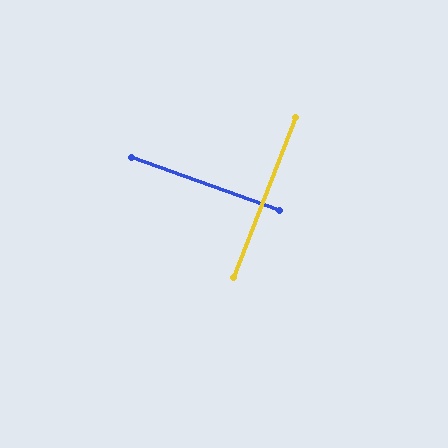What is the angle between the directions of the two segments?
Approximately 88 degrees.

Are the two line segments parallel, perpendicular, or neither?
Perpendicular — they meet at approximately 88°.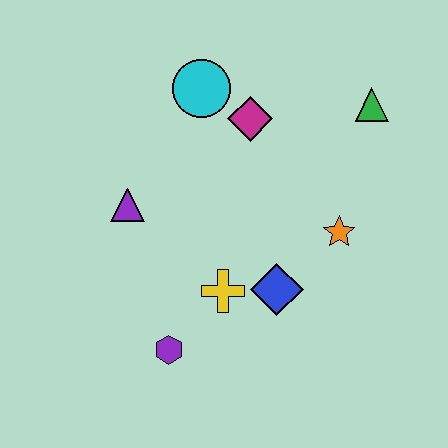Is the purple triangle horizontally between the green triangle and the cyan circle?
No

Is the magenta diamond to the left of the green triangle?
Yes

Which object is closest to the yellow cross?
The blue diamond is closest to the yellow cross.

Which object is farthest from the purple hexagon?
The green triangle is farthest from the purple hexagon.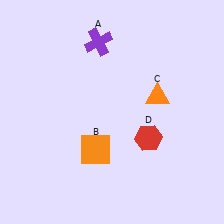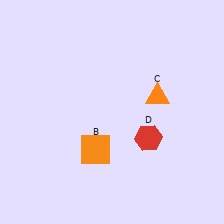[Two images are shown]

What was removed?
The purple cross (A) was removed in Image 2.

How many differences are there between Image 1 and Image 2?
There is 1 difference between the two images.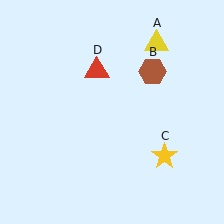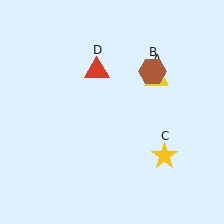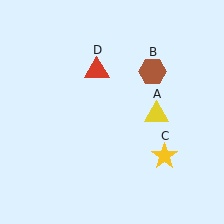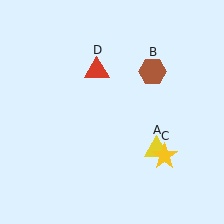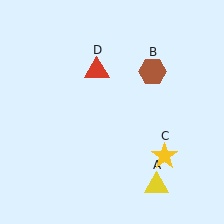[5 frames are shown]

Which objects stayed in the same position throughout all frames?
Brown hexagon (object B) and yellow star (object C) and red triangle (object D) remained stationary.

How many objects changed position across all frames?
1 object changed position: yellow triangle (object A).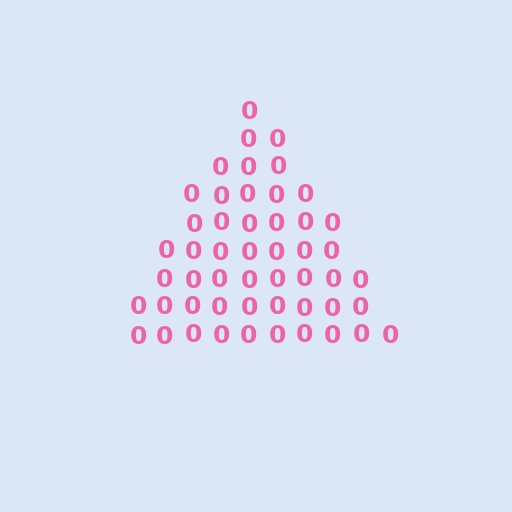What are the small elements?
The small elements are digit 0's.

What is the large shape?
The large shape is a triangle.